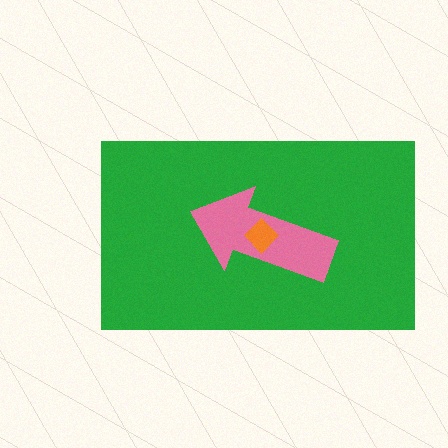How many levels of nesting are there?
3.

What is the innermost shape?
The orange diamond.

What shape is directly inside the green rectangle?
The pink arrow.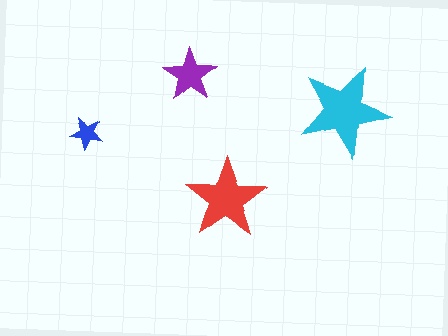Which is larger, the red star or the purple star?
The red one.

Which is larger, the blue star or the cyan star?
The cyan one.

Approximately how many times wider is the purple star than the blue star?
About 1.5 times wider.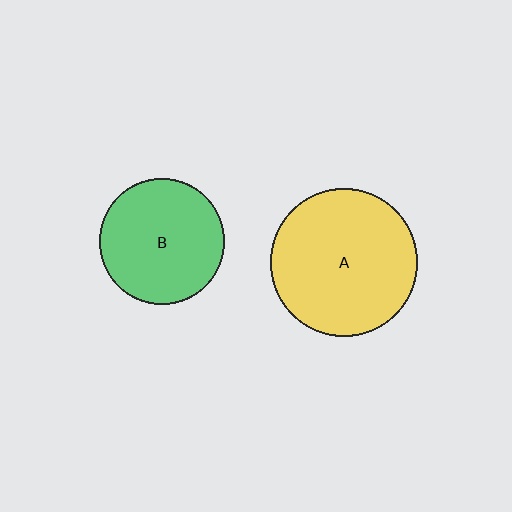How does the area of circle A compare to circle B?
Approximately 1.4 times.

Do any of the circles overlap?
No, none of the circles overlap.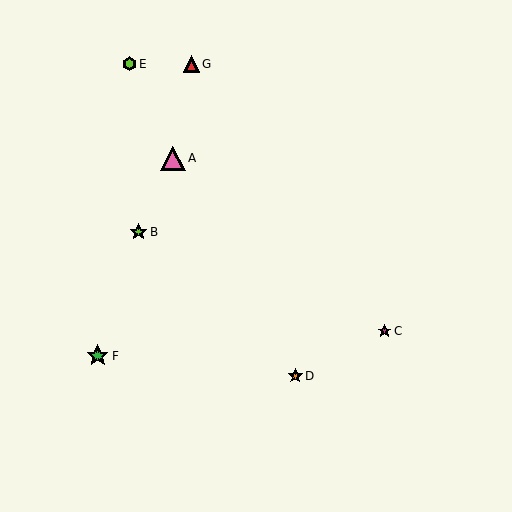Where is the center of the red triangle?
The center of the red triangle is at (191, 64).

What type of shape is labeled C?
Shape C is a magenta star.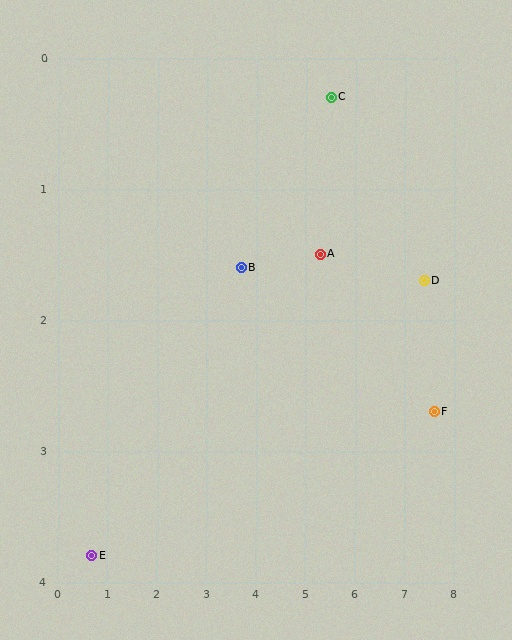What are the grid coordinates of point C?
Point C is at approximately (5.5, 0.3).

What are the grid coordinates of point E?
Point E is at approximately (0.7, 3.8).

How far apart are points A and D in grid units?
Points A and D are about 2.1 grid units apart.